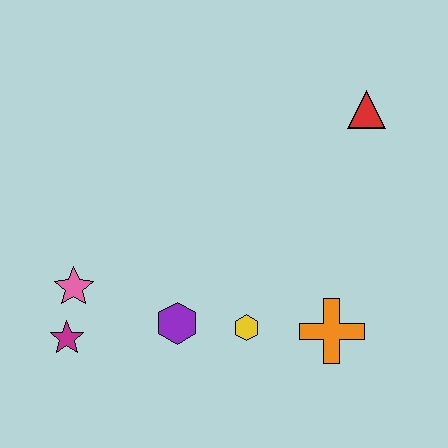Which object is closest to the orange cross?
The yellow hexagon is closest to the orange cross.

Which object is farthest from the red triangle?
The magenta star is farthest from the red triangle.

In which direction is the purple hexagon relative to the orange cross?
The purple hexagon is to the left of the orange cross.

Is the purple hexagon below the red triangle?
Yes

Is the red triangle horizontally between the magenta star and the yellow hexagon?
No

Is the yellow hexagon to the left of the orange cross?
Yes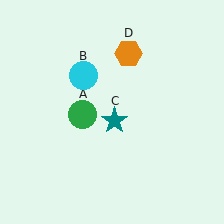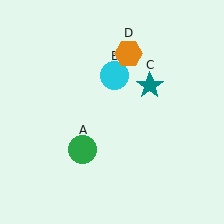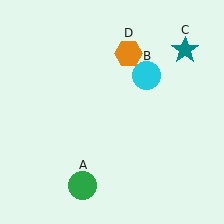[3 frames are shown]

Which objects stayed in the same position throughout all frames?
Orange hexagon (object D) remained stationary.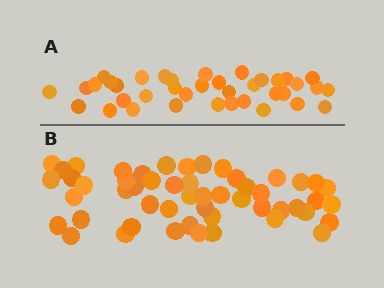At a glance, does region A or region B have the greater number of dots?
Region B (the bottom region) has more dots.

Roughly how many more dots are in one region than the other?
Region B has approximately 15 more dots than region A.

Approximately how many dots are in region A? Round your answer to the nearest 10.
About 40 dots. (The exact count is 38, which rounds to 40.)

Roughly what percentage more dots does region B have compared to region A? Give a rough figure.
About 35% more.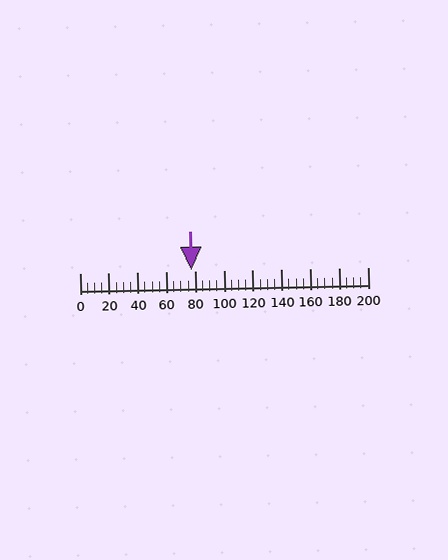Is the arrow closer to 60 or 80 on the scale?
The arrow is closer to 80.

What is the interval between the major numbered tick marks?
The major tick marks are spaced 20 units apart.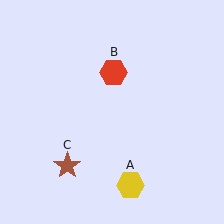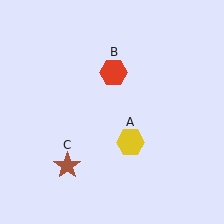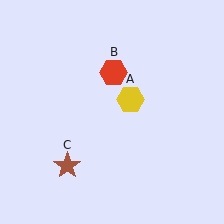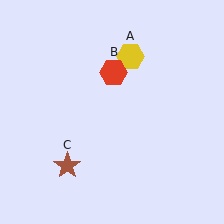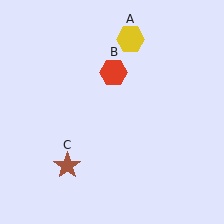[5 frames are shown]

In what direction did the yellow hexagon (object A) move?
The yellow hexagon (object A) moved up.